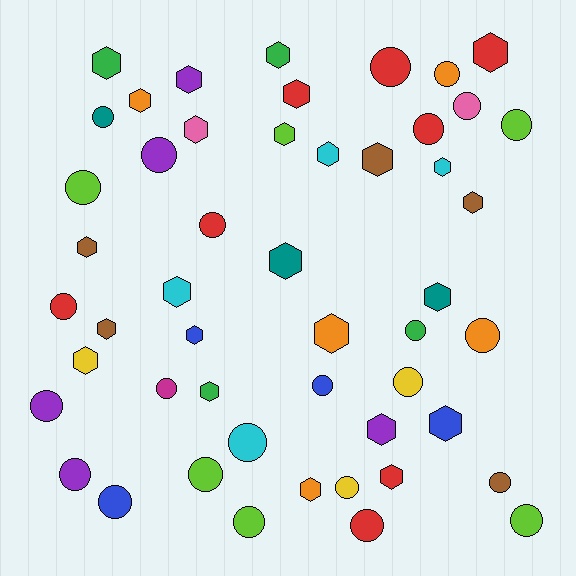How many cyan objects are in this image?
There are 4 cyan objects.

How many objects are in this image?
There are 50 objects.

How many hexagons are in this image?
There are 25 hexagons.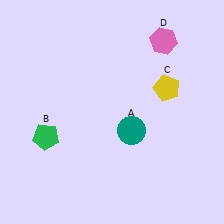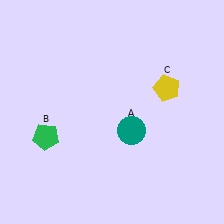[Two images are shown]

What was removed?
The pink hexagon (D) was removed in Image 2.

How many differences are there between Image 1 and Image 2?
There is 1 difference between the two images.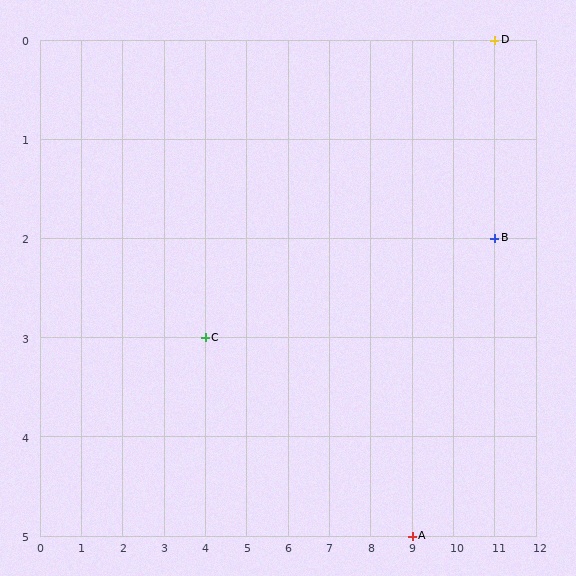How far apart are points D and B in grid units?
Points D and B are 2 rows apart.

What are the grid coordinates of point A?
Point A is at grid coordinates (9, 5).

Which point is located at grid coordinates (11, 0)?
Point D is at (11, 0).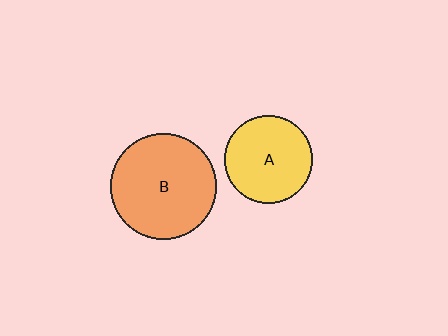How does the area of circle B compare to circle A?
Approximately 1.4 times.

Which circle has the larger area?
Circle B (orange).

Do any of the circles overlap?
No, none of the circles overlap.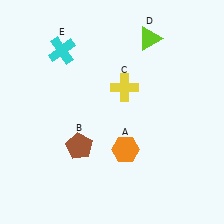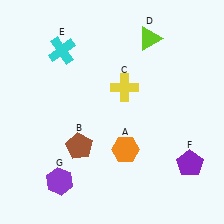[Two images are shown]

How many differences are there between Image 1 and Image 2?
There are 2 differences between the two images.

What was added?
A purple pentagon (F), a purple hexagon (G) were added in Image 2.